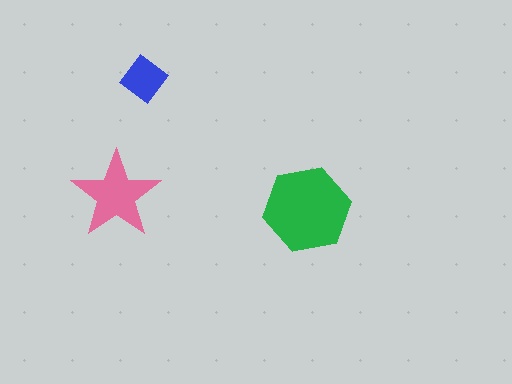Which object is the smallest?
The blue diamond.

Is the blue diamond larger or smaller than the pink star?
Smaller.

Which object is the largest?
The green hexagon.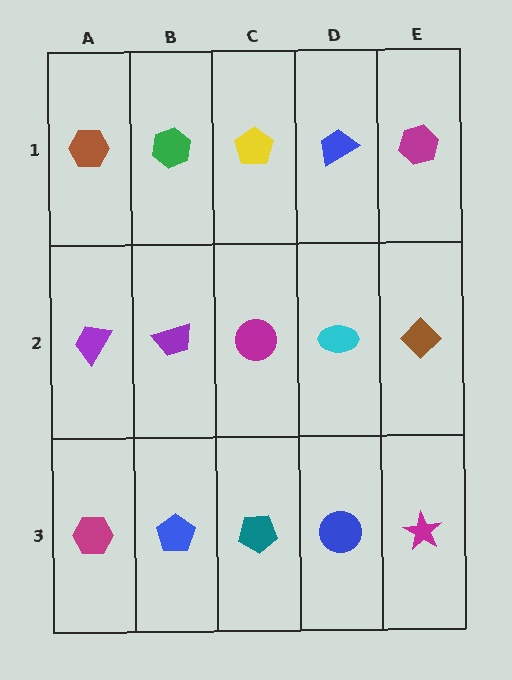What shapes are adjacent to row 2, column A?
A brown hexagon (row 1, column A), a magenta hexagon (row 3, column A), a purple trapezoid (row 2, column B).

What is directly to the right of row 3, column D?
A magenta star.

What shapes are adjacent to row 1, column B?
A purple trapezoid (row 2, column B), a brown hexagon (row 1, column A), a yellow pentagon (row 1, column C).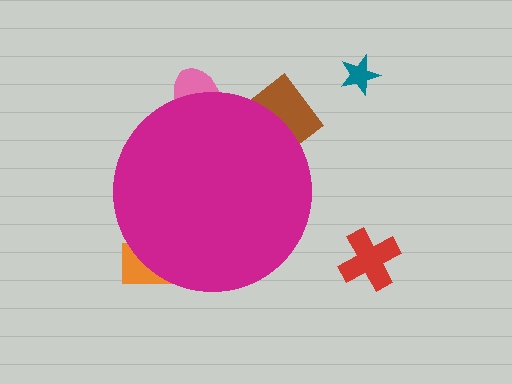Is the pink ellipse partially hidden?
Yes, the pink ellipse is partially hidden behind the magenta circle.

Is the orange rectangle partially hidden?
Yes, the orange rectangle is partially hidden behind the magenta circle.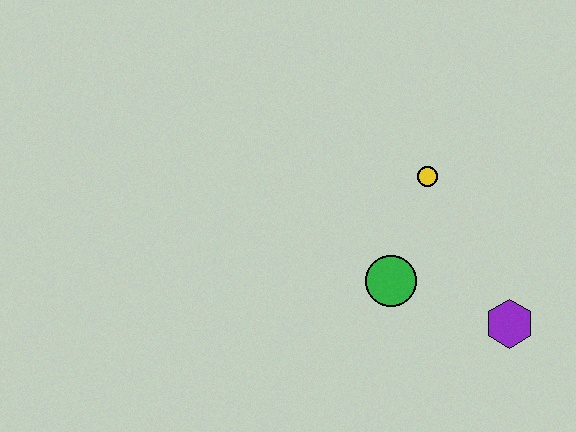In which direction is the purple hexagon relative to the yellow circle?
The purple hexagon is below the yellow circle.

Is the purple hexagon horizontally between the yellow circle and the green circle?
No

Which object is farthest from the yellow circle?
The purple hexagon is farthest from the yellow circle.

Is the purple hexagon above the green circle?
No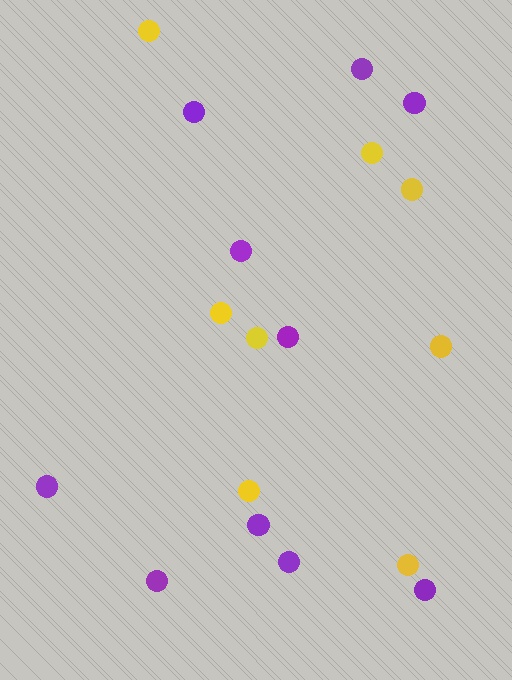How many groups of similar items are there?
There are 2 groups: one group of purple circles (10) and one group of yellow circles (8).